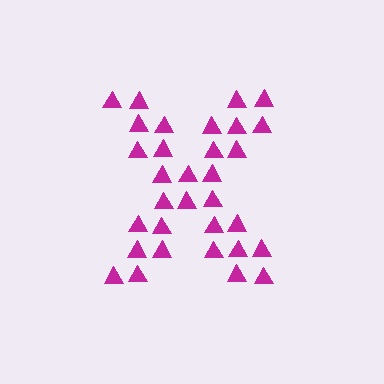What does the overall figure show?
The overall figure shows the letter X.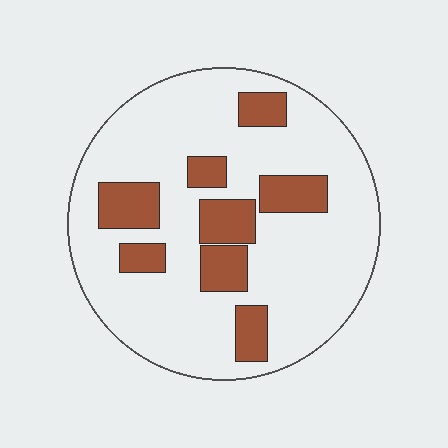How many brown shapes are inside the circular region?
8.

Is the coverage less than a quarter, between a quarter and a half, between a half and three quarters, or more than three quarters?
Less than a quarter.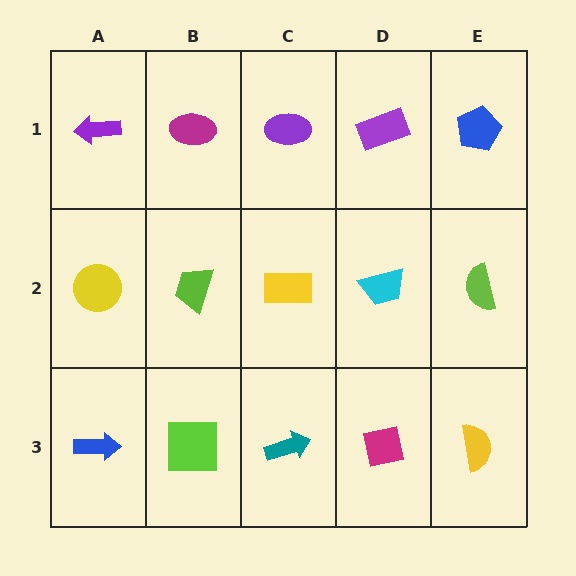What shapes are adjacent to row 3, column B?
A lime trapezoid (row 2, column B), a blue arrow (row 3, column A), a teal arrow (row 3, column C).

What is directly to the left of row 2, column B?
A yellow circle.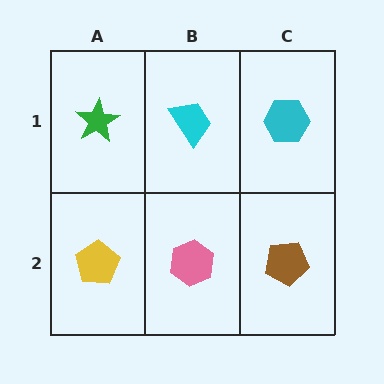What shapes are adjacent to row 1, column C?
A brown pentagon (row 2, column C), a cyan trapezoid (row 1, column B).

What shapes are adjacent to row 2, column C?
A cyan hexagon (row 1, column C), a pink hexagon (row 2, column B).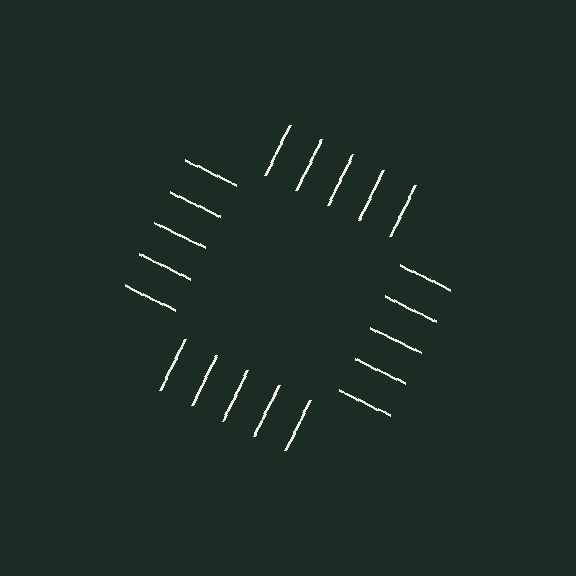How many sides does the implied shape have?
4 sides — the line-ends trace a square.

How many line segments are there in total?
20 — 5 along each of the 4 edges.